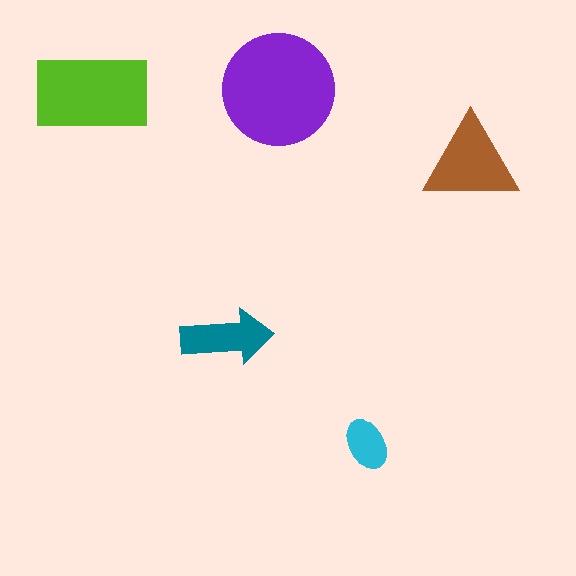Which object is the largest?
The purple circle.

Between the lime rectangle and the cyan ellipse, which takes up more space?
The lime rectangle.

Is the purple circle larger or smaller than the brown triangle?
Larger.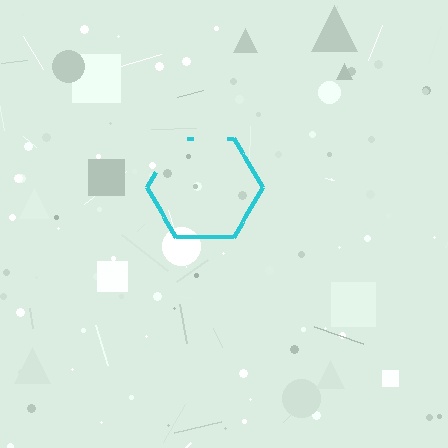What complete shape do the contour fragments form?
The contour fragments form a hexagon.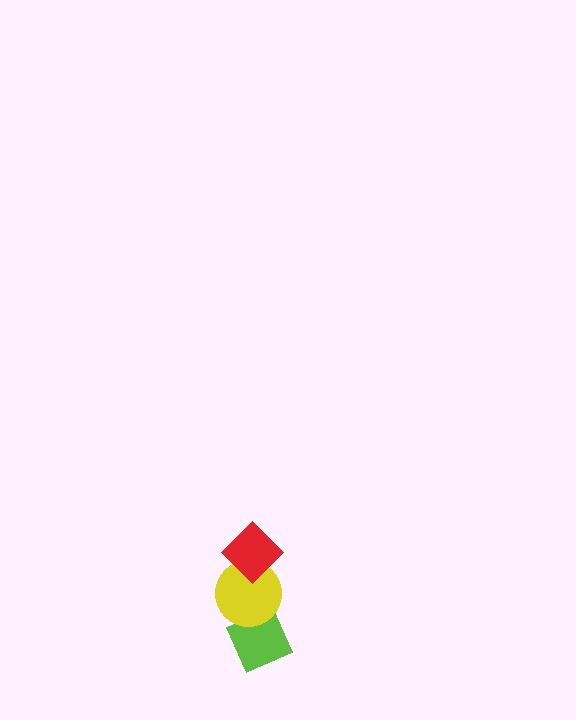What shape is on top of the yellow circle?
The red diamond is on top of the yellow circle.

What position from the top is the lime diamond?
The lime diamond is 3rd from the top.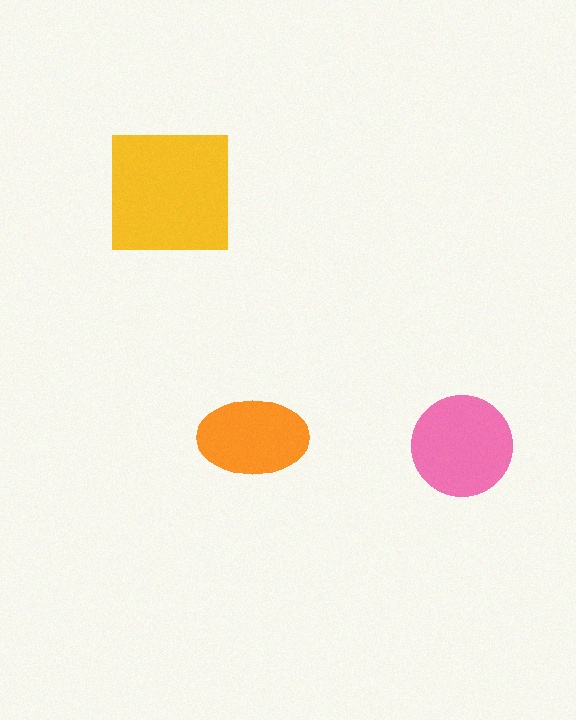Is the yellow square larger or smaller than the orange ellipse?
Larger.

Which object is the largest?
The yellow square.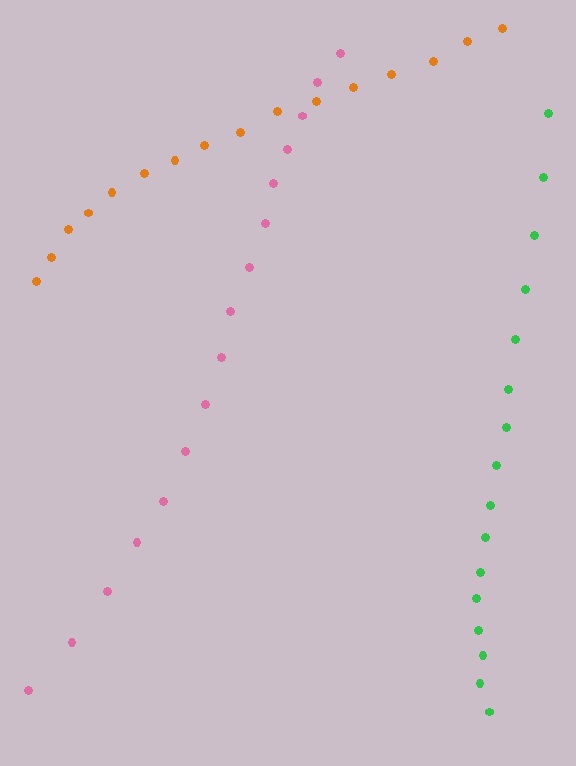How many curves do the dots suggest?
There are 3 distinct paths.